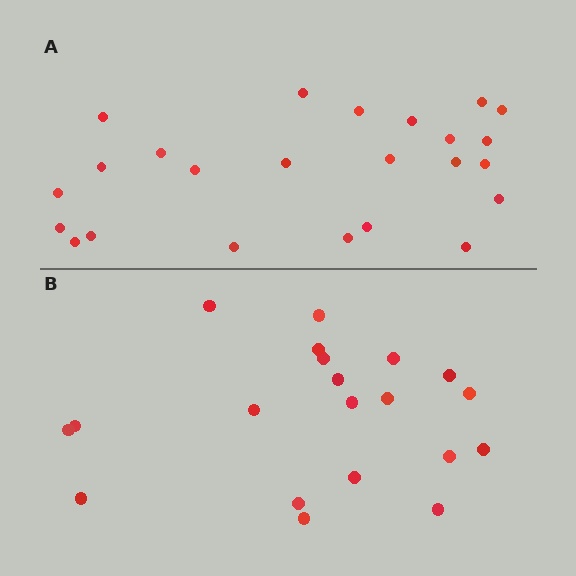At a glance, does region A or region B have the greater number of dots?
Region A (the top region) has more dots.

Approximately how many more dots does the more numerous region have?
Region A has about 4 more dots than region B.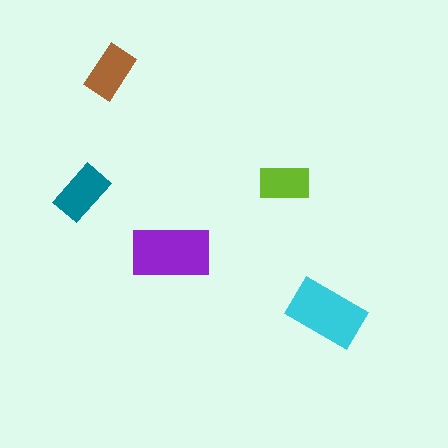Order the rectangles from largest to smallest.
the purple one, the cyan one, the teal one, the brown one, the lime one.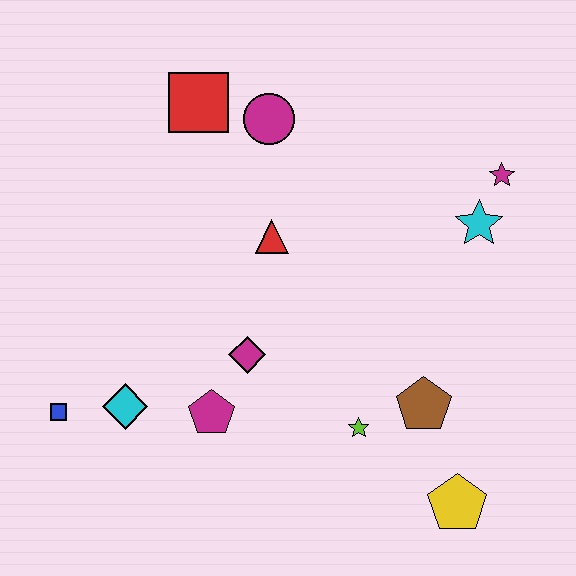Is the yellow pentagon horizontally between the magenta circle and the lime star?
No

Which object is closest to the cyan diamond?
The blue square is closest to the cyan diamond.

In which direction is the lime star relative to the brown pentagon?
The lime star is to the left of the brown pentagon.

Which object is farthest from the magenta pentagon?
The magenta star is farthest from the magenta pentagon.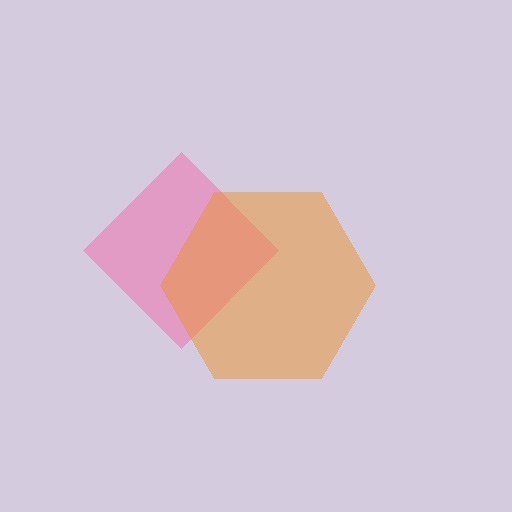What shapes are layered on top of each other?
The layered shapes are: a pink diamond, an orange hexagon.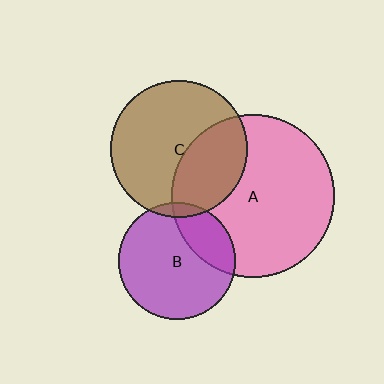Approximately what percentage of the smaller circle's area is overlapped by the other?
Approximately 35%.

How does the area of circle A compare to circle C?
Approximately 1.4 times.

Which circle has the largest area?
Circle A (pink).